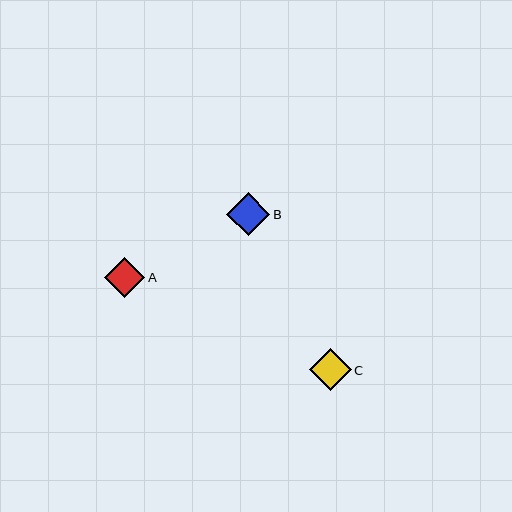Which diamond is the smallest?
Diamond A is the smallest with a size of approximately 40 pixels.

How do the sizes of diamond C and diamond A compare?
Diamond C and diamond A are approximately the same size.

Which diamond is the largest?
Diamond B is the largest with a size of approximately 43 pixels.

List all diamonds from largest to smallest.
From largest to smallest: B, C, A.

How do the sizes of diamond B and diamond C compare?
Diamond B and diamond C are approximately the same size.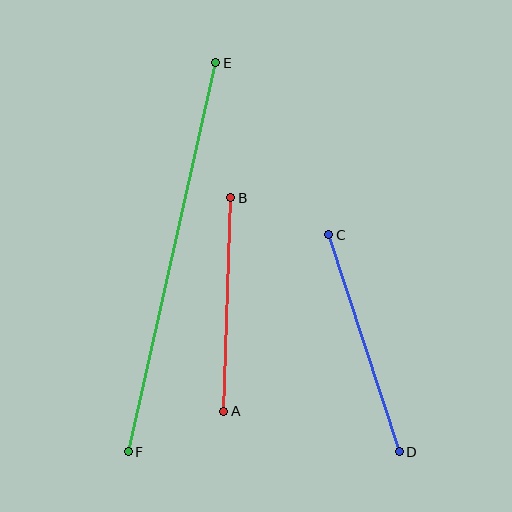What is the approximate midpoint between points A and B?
The midpoint is at approximately (227, 304) pixels.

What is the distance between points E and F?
The distance is approximately 399 pixels.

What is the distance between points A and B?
The distance is approximately 214 pixels.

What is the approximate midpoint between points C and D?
The midpoint is at approximately (364, 343) pixels.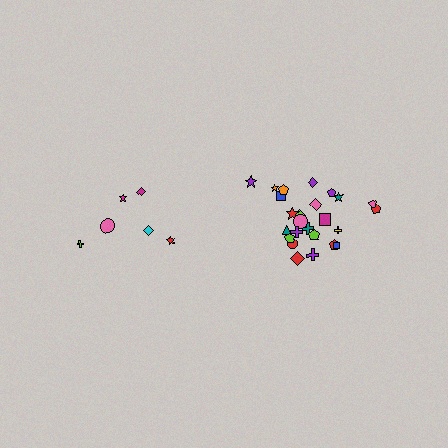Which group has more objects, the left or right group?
The right group.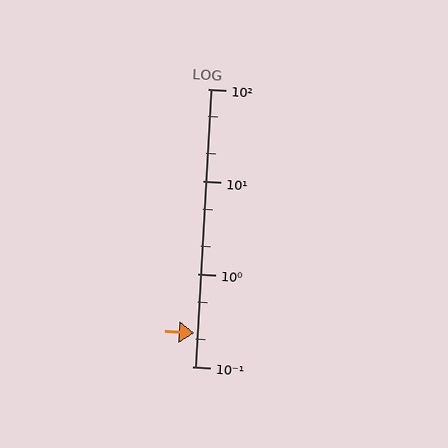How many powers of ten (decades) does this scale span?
The scale spans 3 decades, from 0.1 to 100.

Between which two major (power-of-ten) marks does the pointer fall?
The pointer is between 0.1 and 1.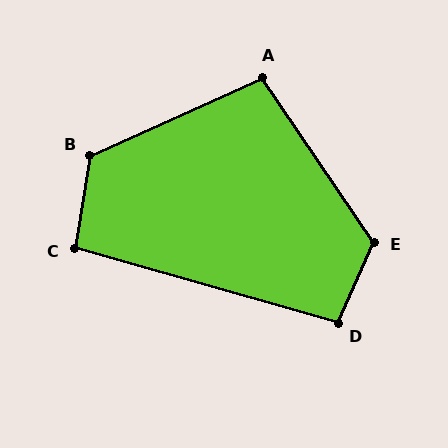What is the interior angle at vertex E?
Approximately 122 degrees (obtuse).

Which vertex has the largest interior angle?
B, at approximately 123 degrees.